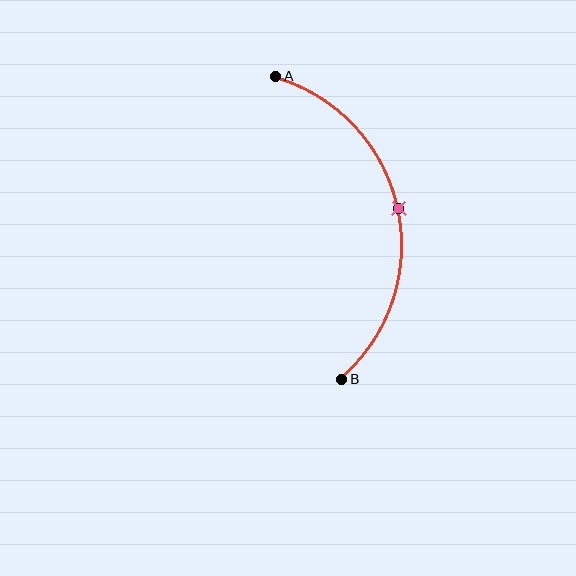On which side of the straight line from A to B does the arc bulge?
The arc bulges to the right of the straight line connecting A and B.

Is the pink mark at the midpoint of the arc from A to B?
Yes. The pink mark lies on the arc at equal arc-length from both A and B — it is the arc midpoint.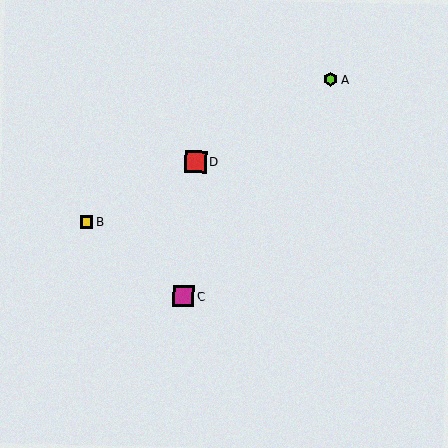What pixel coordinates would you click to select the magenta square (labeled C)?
Click at (184, 296) to select the magenta square C.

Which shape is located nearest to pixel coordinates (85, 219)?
The yellow square (labeled B) at (87, 222) is nearest to that location.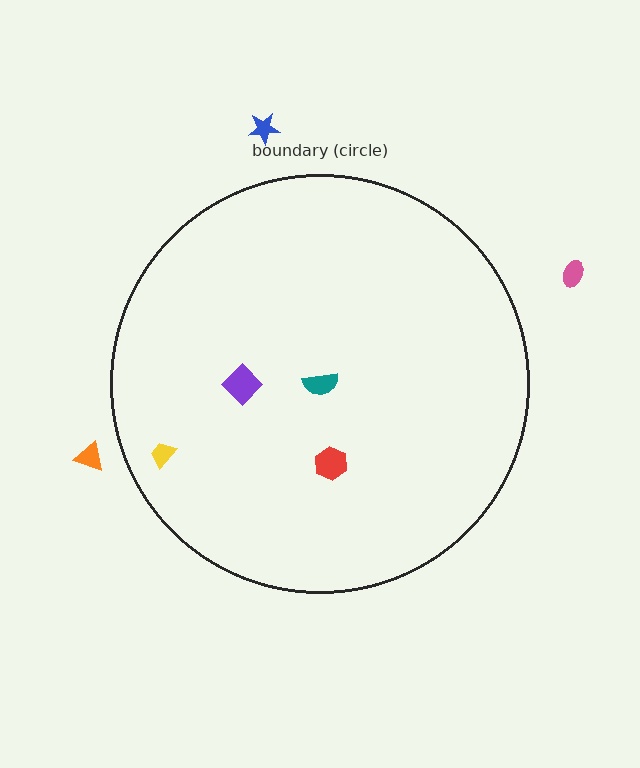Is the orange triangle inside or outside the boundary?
Outside.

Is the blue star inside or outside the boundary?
Outside.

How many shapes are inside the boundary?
4 inside, 3 outside.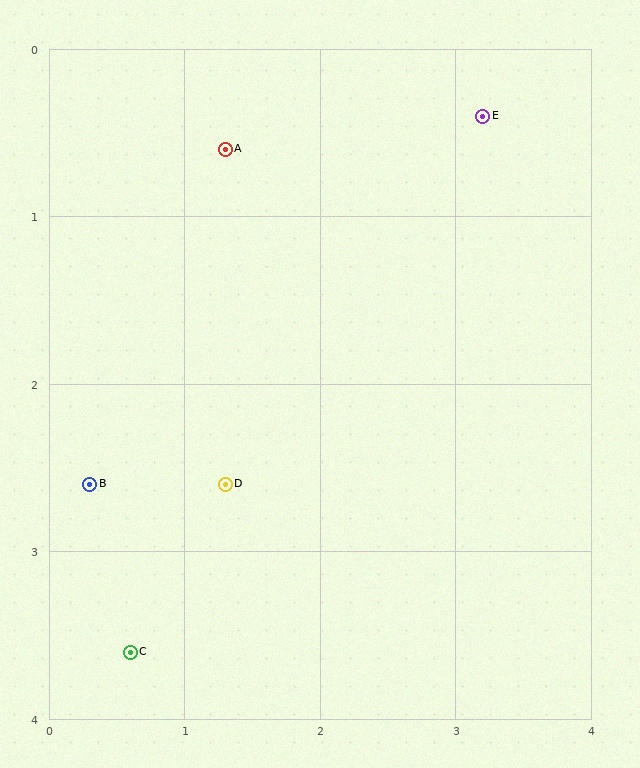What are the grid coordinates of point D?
Point D is at approximately (1.3, 2.6).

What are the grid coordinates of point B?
Point B is at approximately (0.3, 2.6).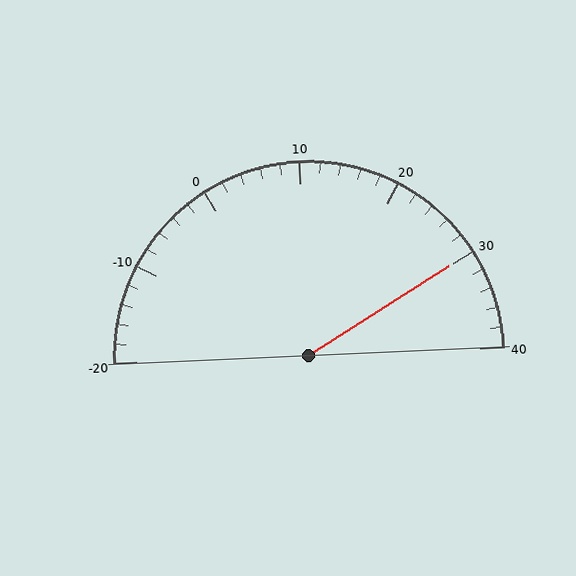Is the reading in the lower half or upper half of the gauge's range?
The reading is in the upper half of the range (-20 to 40).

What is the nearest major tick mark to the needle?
The nearest major tick mark is 30.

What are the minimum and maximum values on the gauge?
The gauge ranges from -20 to 40.